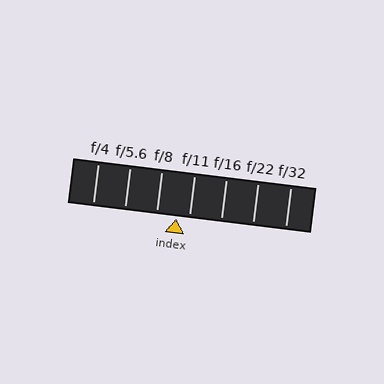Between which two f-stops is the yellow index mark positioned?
The index mark is between f/8 and f/11.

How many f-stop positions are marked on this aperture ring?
There are 7 f-stop positions marked.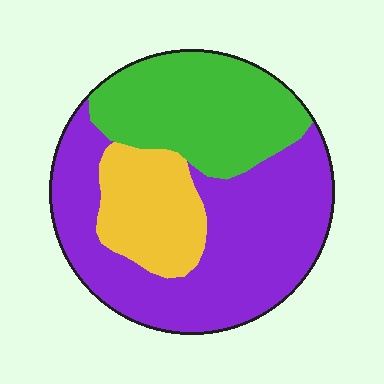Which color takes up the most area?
Purple, at roughly 50%.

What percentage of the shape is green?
Green covers 31% of the shape.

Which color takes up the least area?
Yellow, at roughly 20%.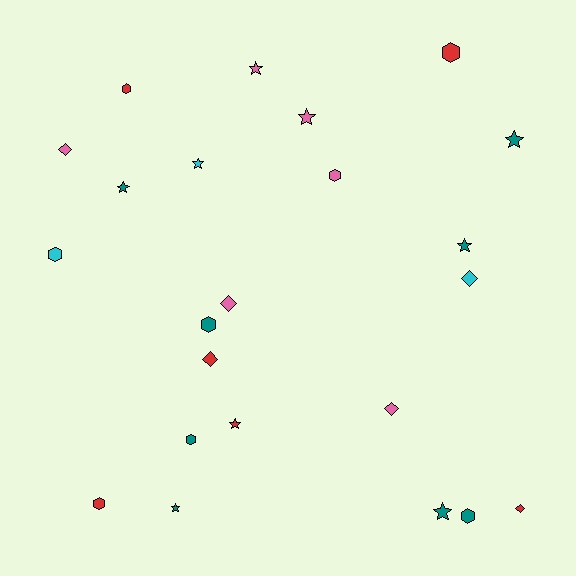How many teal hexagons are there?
There are 3 teal hexagons.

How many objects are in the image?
There are 23 objects.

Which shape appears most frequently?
Star, with 9 objects.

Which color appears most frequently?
Teal, with 8 objects.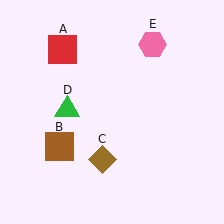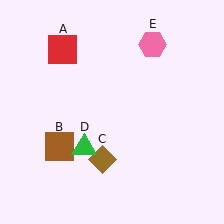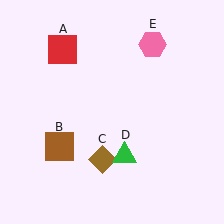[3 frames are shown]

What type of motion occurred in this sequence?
The green triangle (object D) rotated counterclockwise around the center of the scene.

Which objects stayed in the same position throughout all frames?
Red square (object A) and brown square (object B) and brown diamond (object C) and pink hexagon (object E) remained stationary.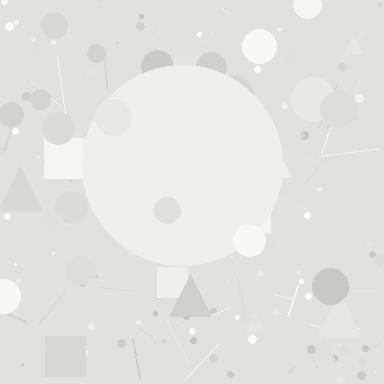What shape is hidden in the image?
A circle is hidden in the image.